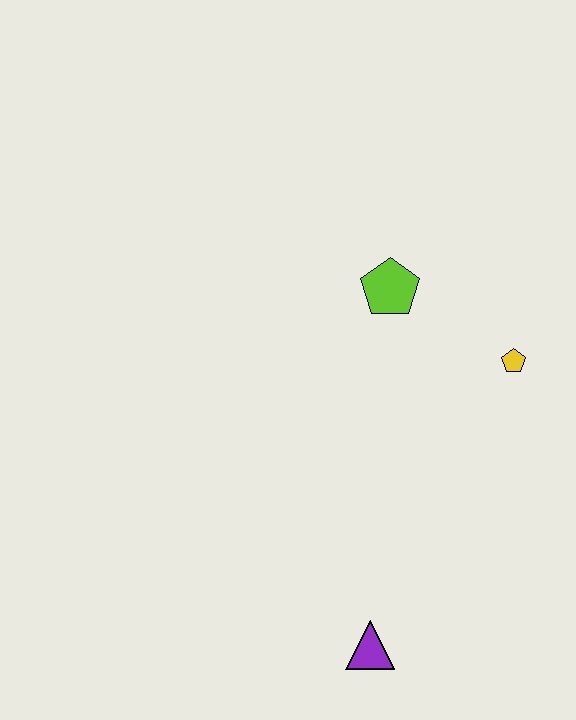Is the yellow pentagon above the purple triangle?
Yes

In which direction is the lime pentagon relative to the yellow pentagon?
The lime pentagon is to the left of the yellow pentagon.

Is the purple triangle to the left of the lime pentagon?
Yes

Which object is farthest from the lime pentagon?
The purple triangle is farthest from the lime pentagon.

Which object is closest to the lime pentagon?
The yellow pentagon is closest to the lime pentagon.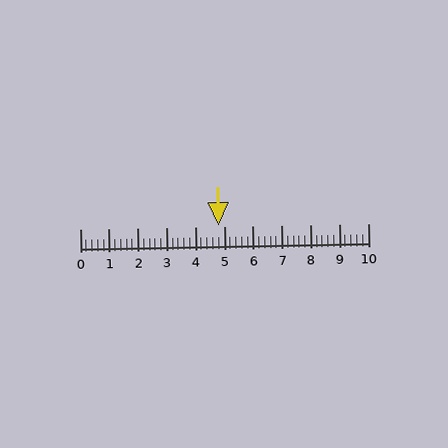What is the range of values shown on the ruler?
The ruler shows values from 0 to 10.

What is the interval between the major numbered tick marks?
The major tick marks are spaced 1 units apart.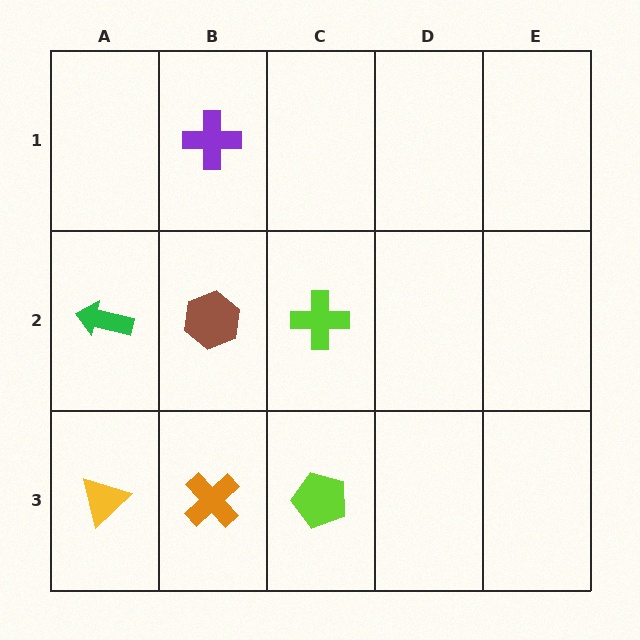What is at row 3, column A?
A yellow triangle.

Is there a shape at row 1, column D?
No, that cell is empty.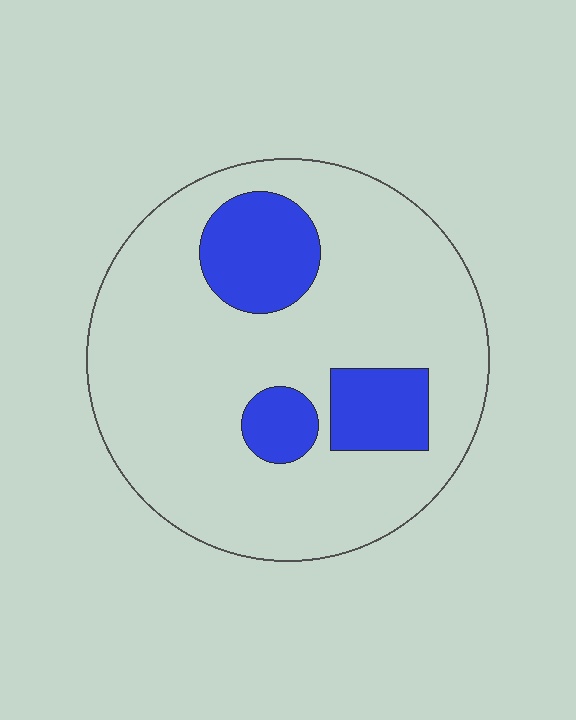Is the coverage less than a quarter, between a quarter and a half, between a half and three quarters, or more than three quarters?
Less than a quarter.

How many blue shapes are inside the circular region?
3.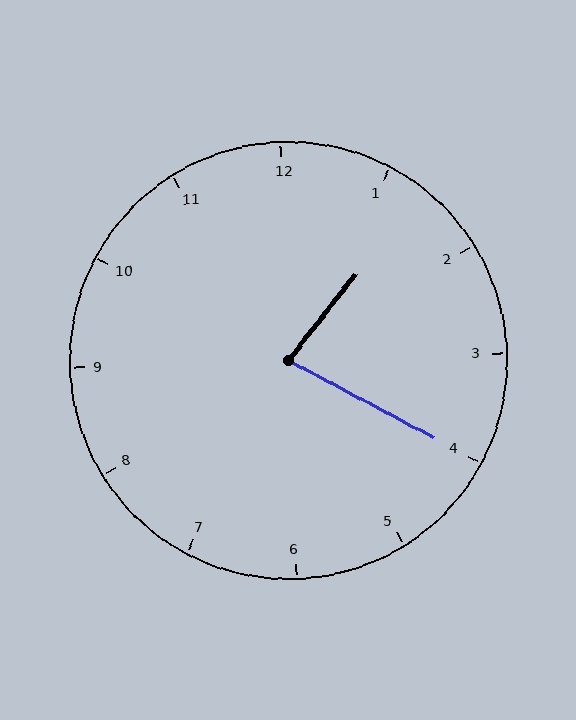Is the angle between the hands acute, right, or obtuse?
It is acute.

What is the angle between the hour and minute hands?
Approximately 80 degrees.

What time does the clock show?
1:20.